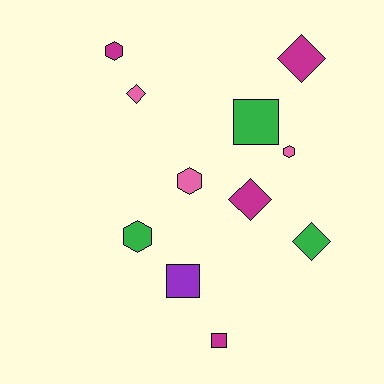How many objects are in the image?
There are 11 objects.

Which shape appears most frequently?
Diamond, with 4 objects.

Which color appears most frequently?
Magenta, with 4 objects.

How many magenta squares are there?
There is 1 magenta square.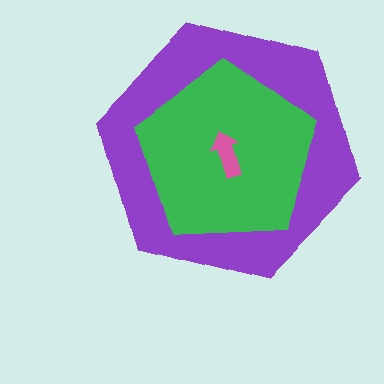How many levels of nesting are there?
3.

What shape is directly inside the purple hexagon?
The green pentagon.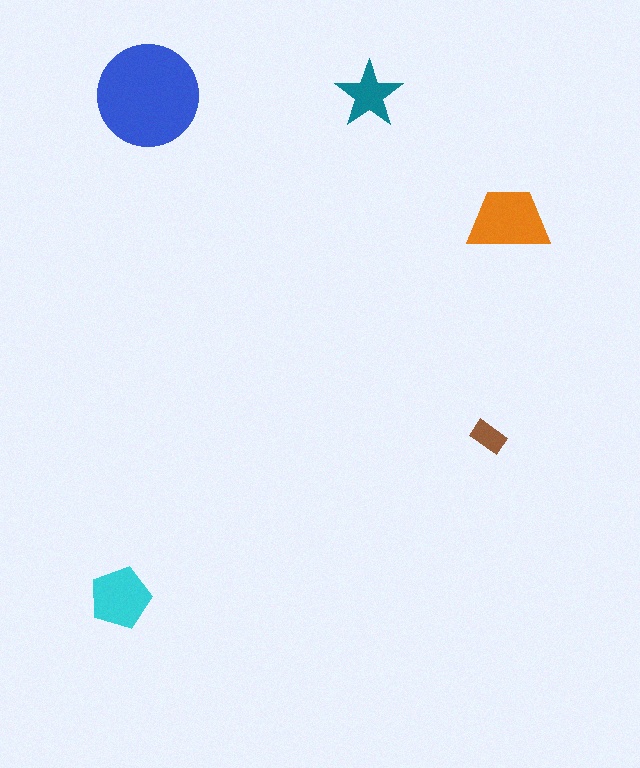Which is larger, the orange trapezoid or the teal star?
The orange trapezoid.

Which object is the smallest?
The brown rectangle.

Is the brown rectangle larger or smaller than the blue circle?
Smaller.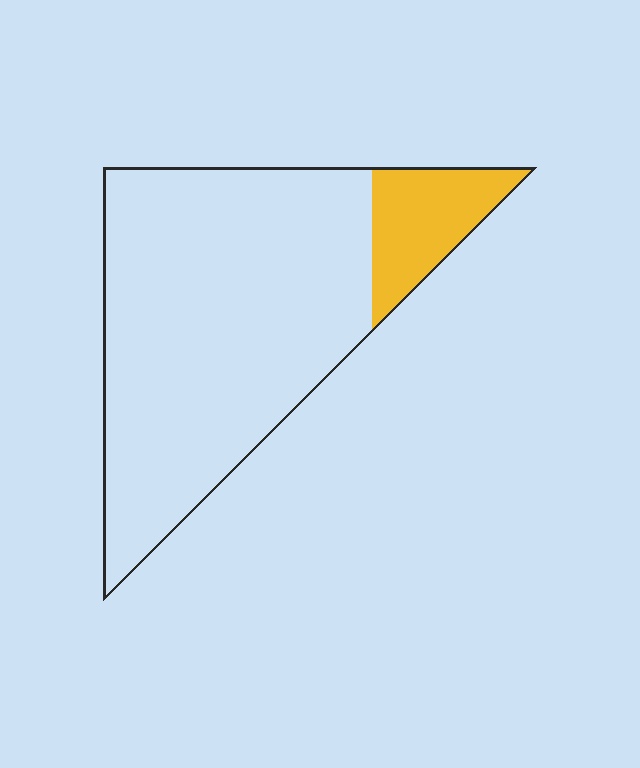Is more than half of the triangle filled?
No.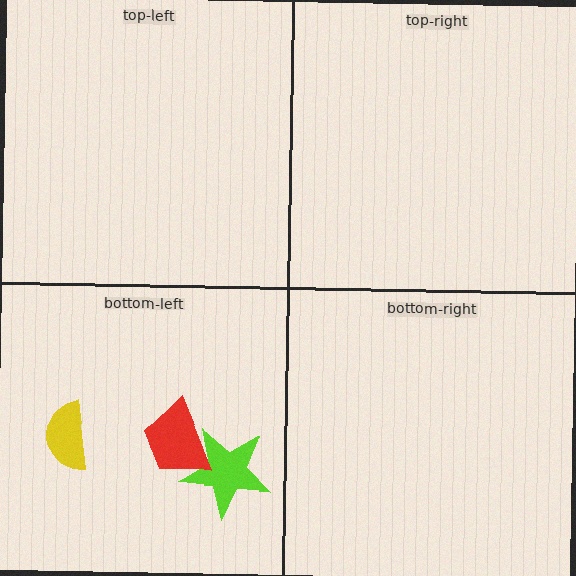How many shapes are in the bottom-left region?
3.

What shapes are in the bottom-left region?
The lime star, the red trapezoid, the yellow semicircle.